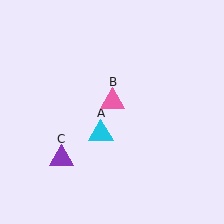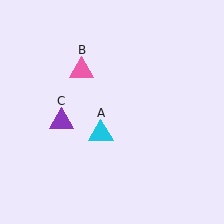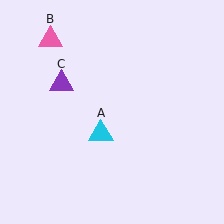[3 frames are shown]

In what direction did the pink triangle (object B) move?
The pink triangle (object B) moved up and to the left.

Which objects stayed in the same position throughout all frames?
Cyan triangle (object A) remained stationary.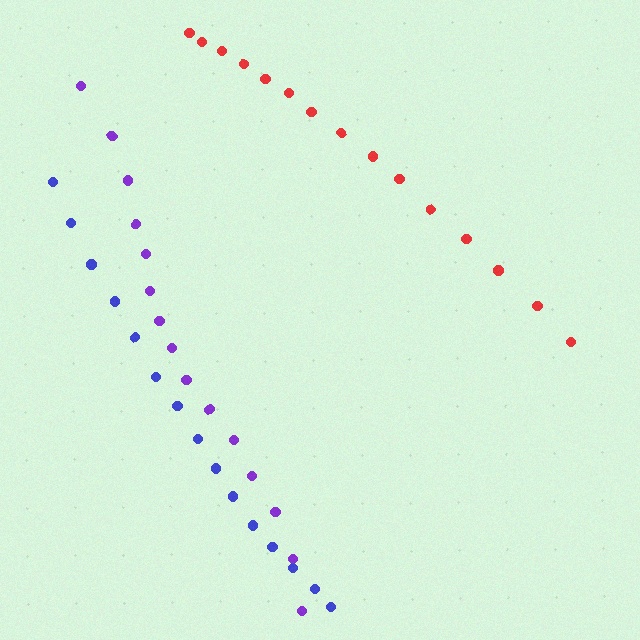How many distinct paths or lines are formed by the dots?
There are 3 distinct paths.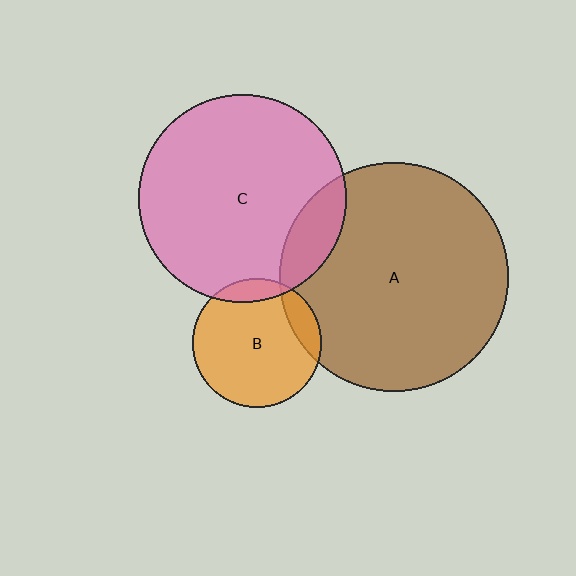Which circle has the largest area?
Circle A (brown).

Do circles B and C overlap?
Yes.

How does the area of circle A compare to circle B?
Approximately 3.2 times.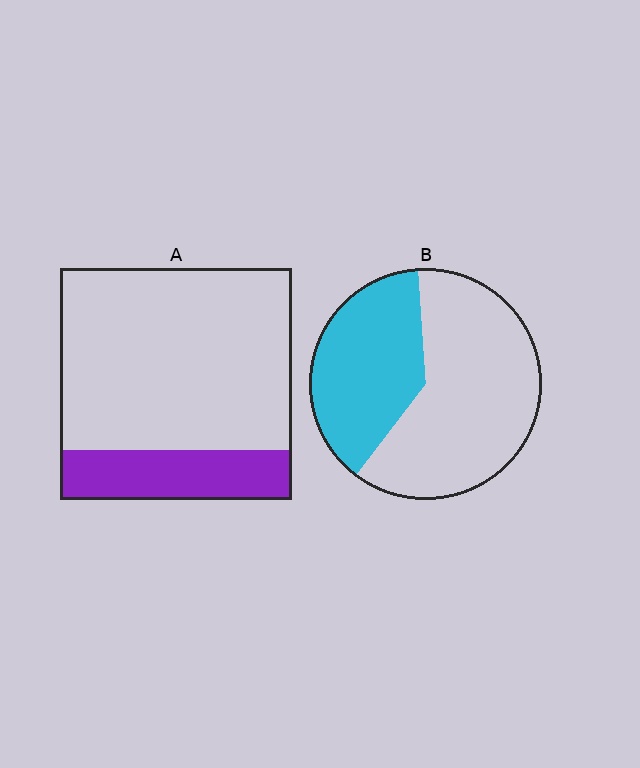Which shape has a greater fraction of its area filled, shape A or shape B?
Shape B.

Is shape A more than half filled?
No.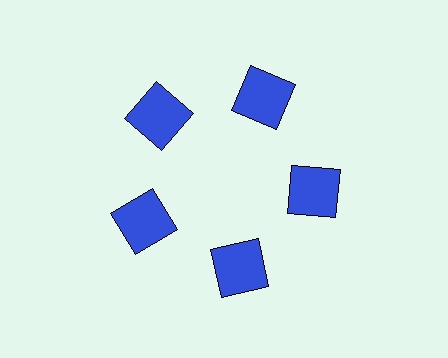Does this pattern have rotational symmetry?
Yes, this pattern has 5-fold rotational symmetry. It looks the same after rotating 72 degrees around the center.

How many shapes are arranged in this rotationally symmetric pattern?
There are 5 shapes, arranged in 5 groups of 1.